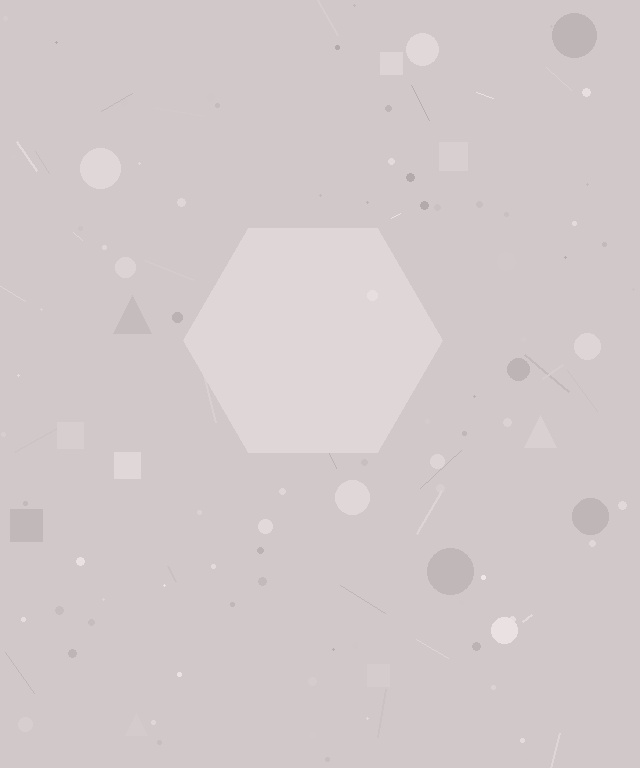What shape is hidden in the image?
A hexagon is hidden in the image.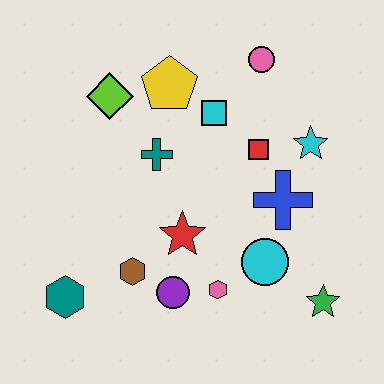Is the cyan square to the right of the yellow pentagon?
Yes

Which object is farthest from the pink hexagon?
The pink circle is farthest from the pink hexagon.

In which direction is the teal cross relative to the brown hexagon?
The teal cross is above the brown hexagon.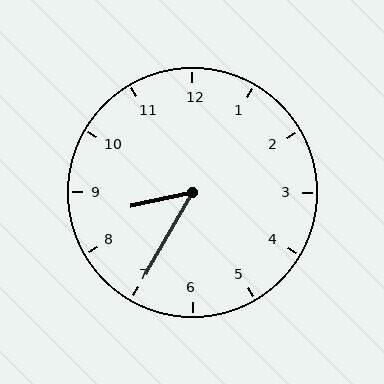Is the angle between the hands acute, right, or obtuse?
It is acute.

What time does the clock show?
8:35.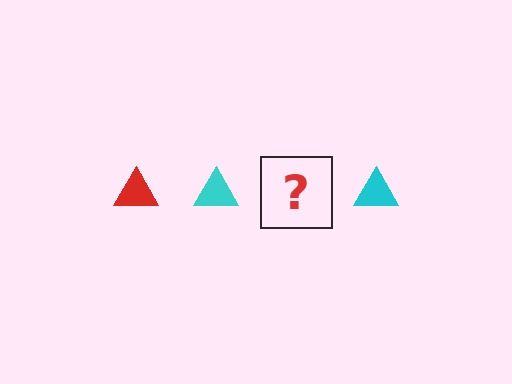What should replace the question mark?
The question mark should be replaced with a red triangle.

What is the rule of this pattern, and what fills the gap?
The rule is that the pattern cycles through red, cyan triangles. The gap should be filled with a red triangle.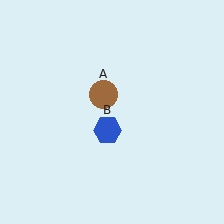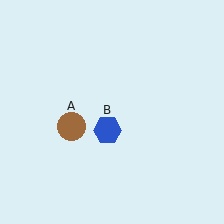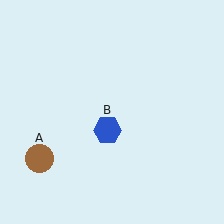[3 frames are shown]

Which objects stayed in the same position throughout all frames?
Blue hexagon (object B) remained stationary.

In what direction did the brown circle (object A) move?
The brown circle (object A) moved down and to the left.